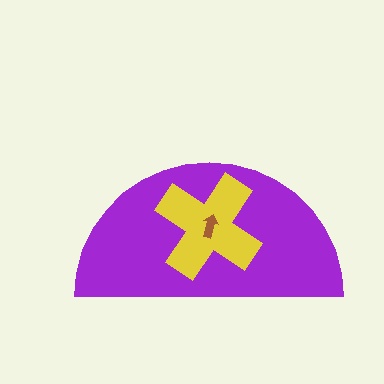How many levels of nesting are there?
3.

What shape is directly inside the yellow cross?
The brown arrow.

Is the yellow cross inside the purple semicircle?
Yes.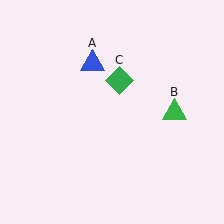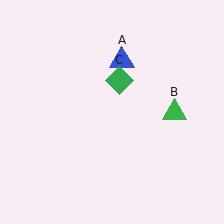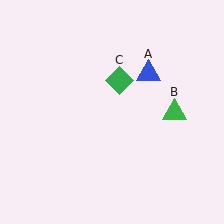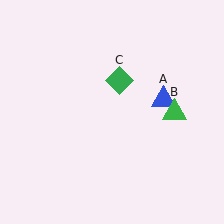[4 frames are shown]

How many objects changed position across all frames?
1 object changed position: blue triangle (object A).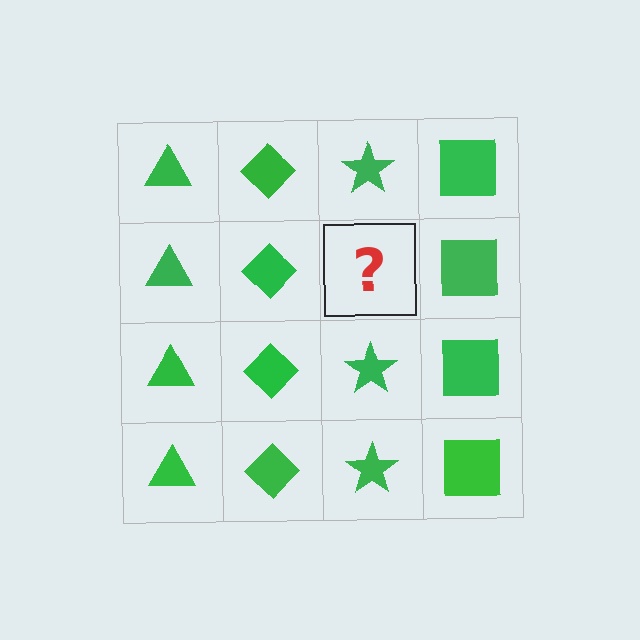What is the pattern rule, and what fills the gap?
The rule is that each column has a consistent shape. The gap should be filled with a green star.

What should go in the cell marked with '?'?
The missing cell should contain a green star.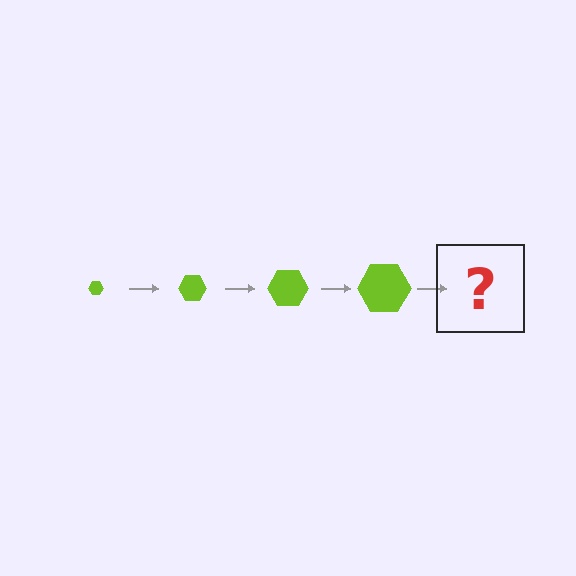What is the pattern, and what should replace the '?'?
The pattern is that the hexagon gets progressively larger each step. The '?' should be a lime hexagon, larger than the previous one.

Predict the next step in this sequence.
The next step is a lime hexagon, larger than the previous one.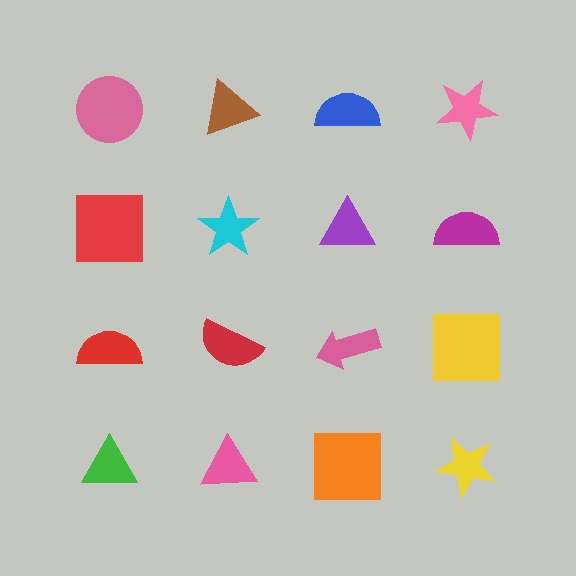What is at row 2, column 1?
A red square.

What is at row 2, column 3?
A purple triangle.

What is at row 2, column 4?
A magenta semicircle.